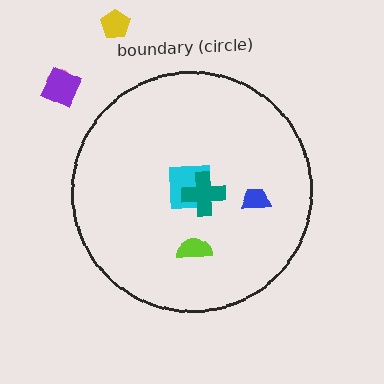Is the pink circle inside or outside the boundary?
Outside.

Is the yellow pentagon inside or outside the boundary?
Outside.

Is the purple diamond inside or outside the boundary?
Outside.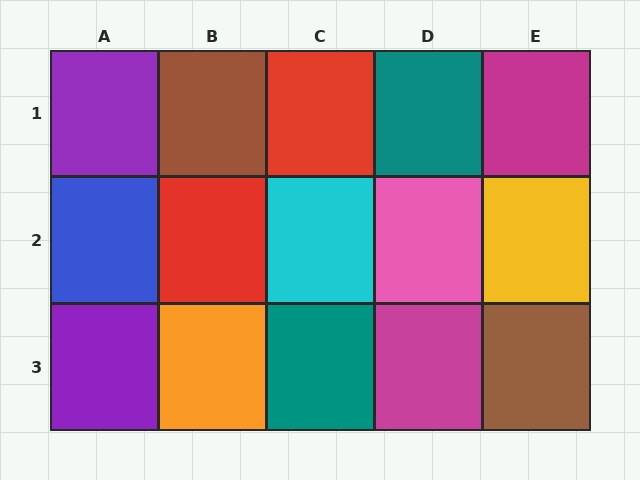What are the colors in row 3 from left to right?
Purple, orange, teal, magenta, brown.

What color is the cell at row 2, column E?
Yellow.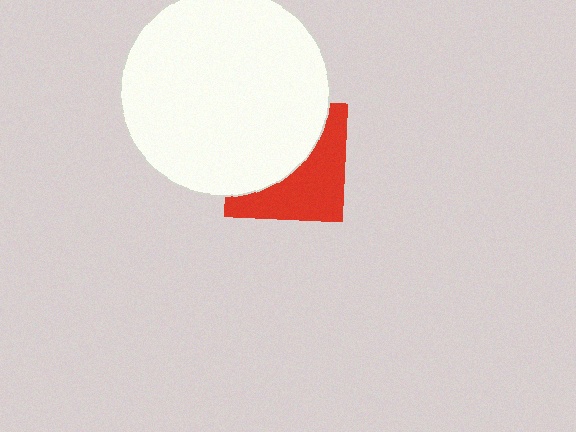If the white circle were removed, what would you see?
You would see the complete red square.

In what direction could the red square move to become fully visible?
The red square could move toward the lower-right. That would shift it out from behind the white circle entirely.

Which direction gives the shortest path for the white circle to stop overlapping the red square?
Moving toward the upper-left gives the shortest separation.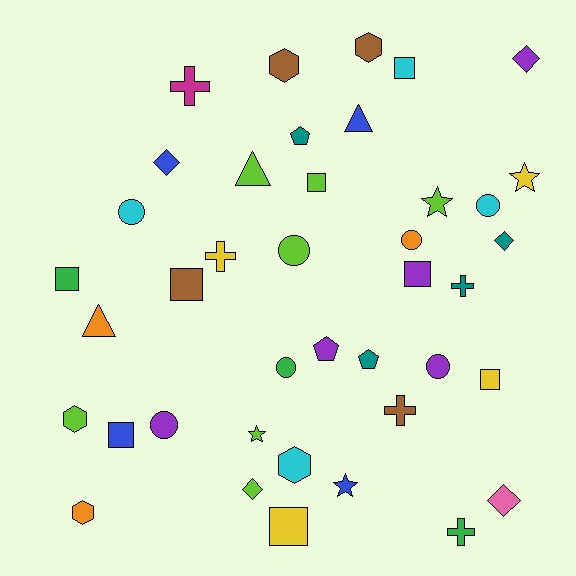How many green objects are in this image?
There are 3 green objects.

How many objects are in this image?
There are 40 objects.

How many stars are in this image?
There are 4 stars.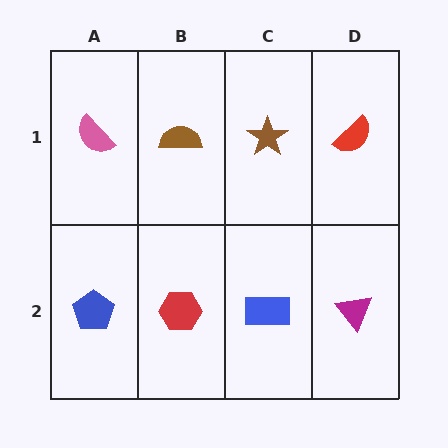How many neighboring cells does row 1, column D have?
2.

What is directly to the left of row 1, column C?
A brown semicircle.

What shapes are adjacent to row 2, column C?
A brown star (row 1, column C), a red hexagon (row 2, column B), a magenta triangle (row 2, column D).